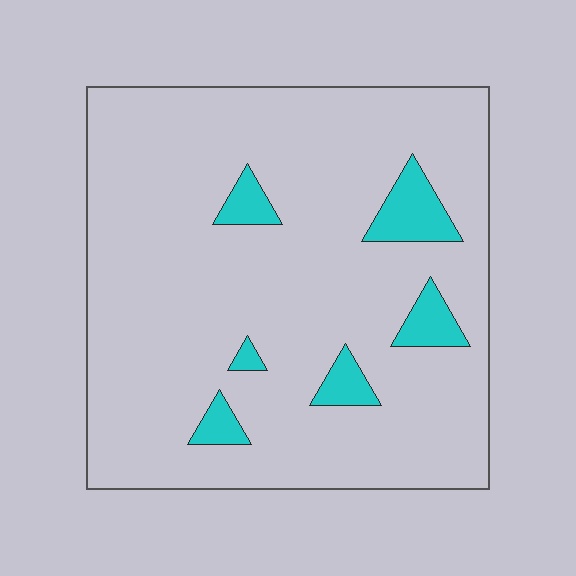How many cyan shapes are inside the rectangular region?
6.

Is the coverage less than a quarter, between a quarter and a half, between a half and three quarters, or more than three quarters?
Less than a quarter.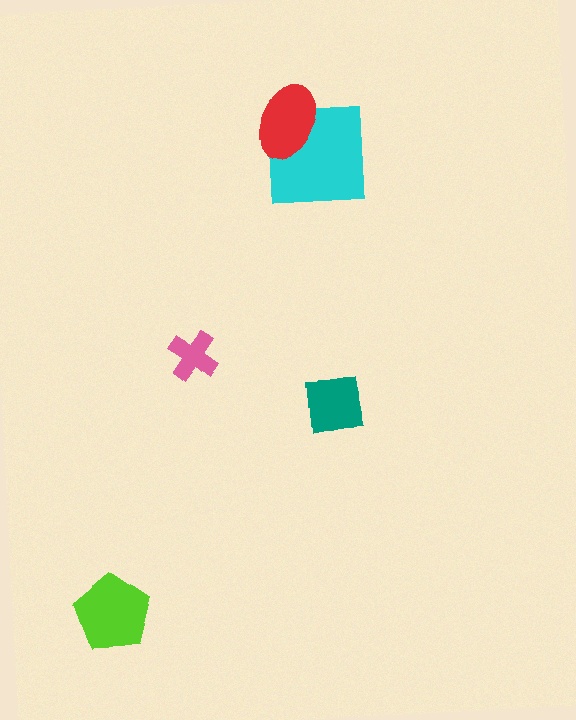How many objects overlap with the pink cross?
0 objects overlap with the pink cross.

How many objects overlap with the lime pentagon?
0 objects overlap with the lime pentagon.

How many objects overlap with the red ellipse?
1 object overlaps with the red ellipse.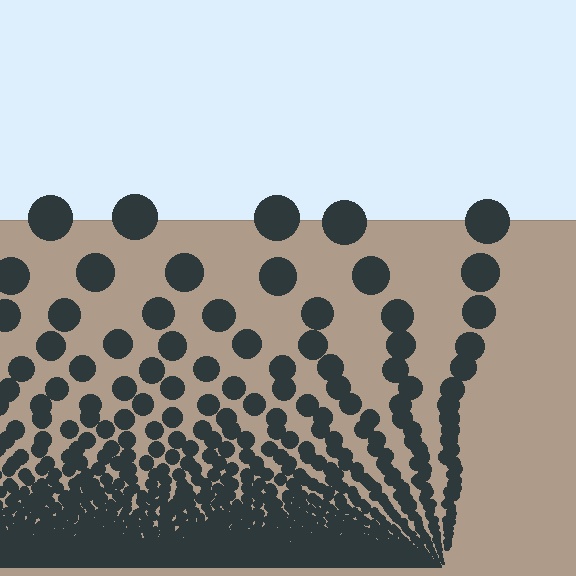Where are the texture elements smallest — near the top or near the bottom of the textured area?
Near the bottom.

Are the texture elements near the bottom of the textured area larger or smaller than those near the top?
Smaller. The gradient is inverted — elements near the bottom are smaller and denser.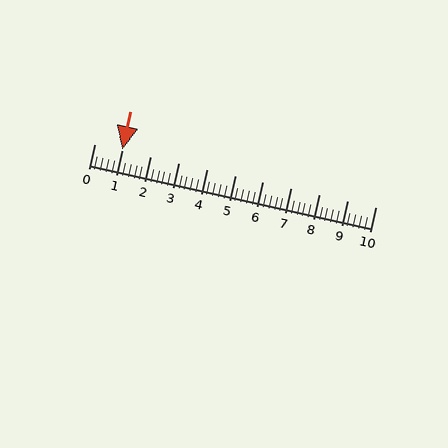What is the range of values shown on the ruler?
The ruler shows values from 0 to 10.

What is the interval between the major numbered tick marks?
The major tick marks are spaced 1 units apart.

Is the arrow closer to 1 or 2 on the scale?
The arrow is closer to 1.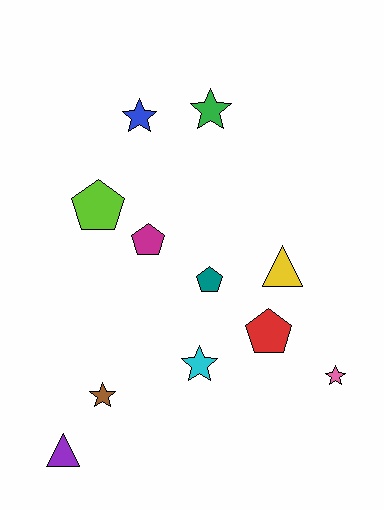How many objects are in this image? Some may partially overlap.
There are 11 objects.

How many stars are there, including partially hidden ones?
There are 5 stars.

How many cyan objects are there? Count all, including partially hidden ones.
There is 1 cyan object.